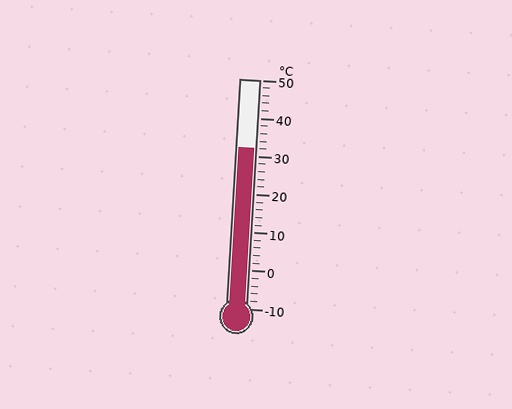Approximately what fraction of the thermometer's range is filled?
The thermometer is filled to approximately 70% of its range.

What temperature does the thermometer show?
The thermometer shows approximately 32°C.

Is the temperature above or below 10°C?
The temperature is above 10°C.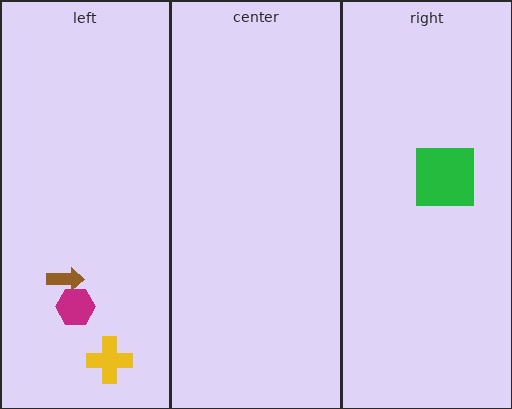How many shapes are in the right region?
1.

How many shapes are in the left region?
3.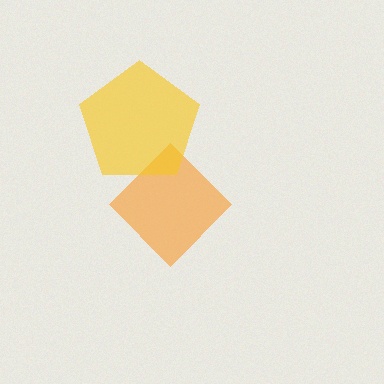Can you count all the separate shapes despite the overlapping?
Yes, there are 2 separate shapes.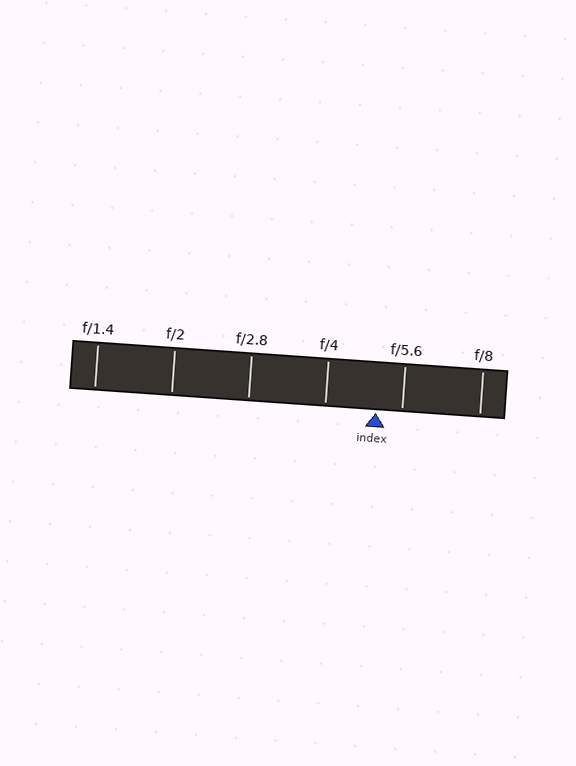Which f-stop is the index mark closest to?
The index mark is closest to f/5.6.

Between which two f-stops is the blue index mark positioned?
The index mark is between f/4 and f/5.6.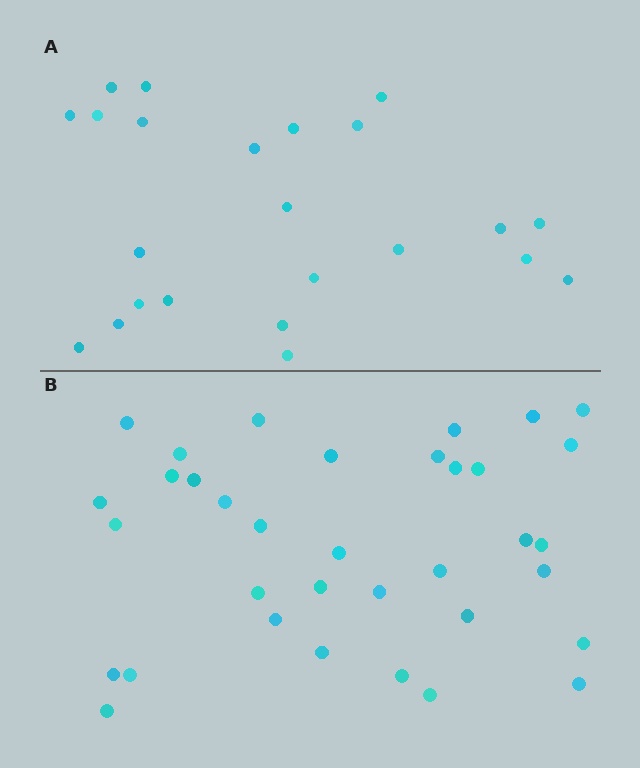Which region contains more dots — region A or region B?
Region B (the bottom region) has more dots.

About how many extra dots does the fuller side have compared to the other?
Region B has roughly 12 or so more dots than region A.